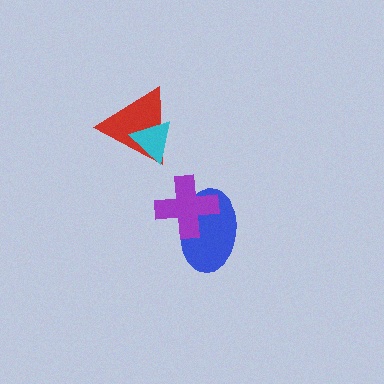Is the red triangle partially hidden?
Yes, it is partially covered by another shape.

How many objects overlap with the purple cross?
1 object overlaps with the purple cross.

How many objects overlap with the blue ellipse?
1 object overlaps with the blue ellipse.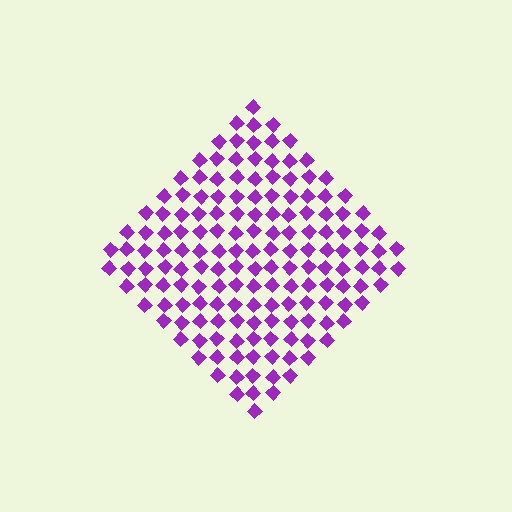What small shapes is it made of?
It is made of small diamonds.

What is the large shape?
The large shape is a diamond.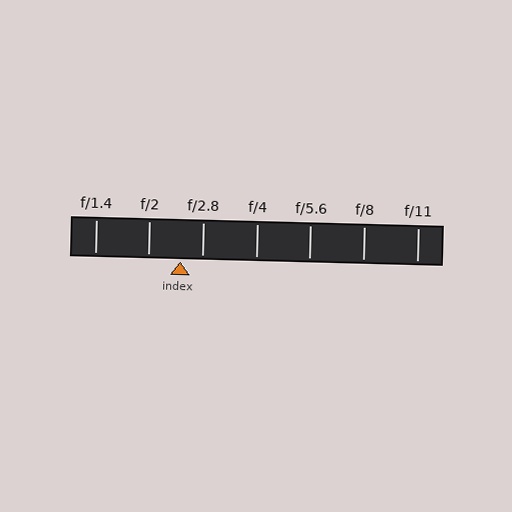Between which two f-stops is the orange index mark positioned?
The index mark is between f/2 and f/2.8.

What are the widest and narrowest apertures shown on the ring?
The widest aperture shown is f/1.4 and the narrowest is f/11.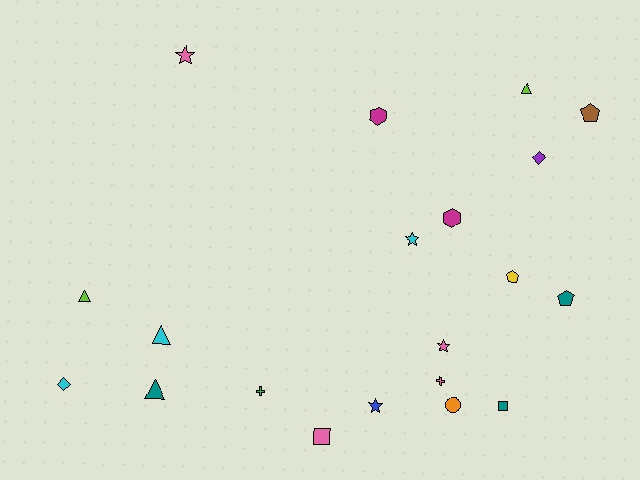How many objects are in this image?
There are 20 objects.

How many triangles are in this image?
There are 4 triangles.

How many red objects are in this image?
There are no red objects.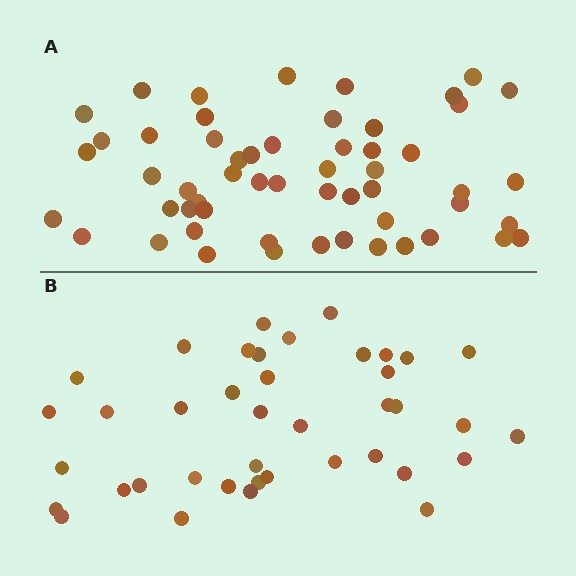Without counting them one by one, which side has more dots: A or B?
Region A (the top region) has more dots.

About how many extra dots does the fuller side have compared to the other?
Region A has approximately 15 more dots than region B.